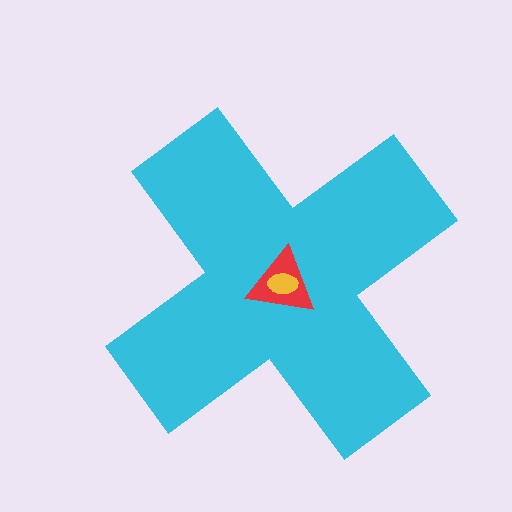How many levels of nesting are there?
3.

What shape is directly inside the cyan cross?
The red triangle.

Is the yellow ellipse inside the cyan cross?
Yes.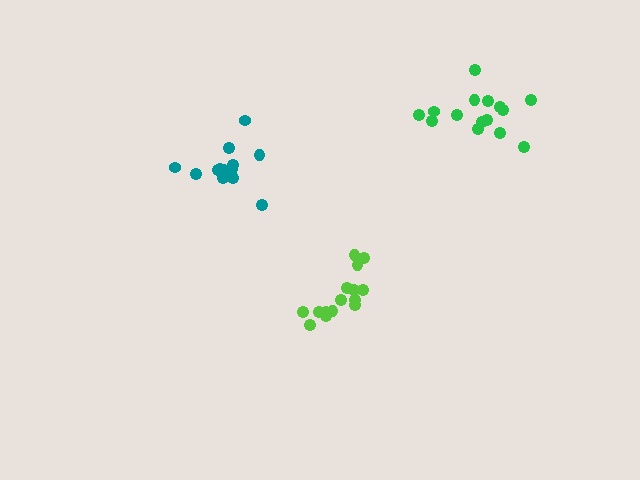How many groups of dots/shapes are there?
There are 3 groups.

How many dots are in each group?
Group 1: 15 dots, Group 2: 13 dots, Group 3: 15 dots (43 total).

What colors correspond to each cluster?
The clusters are colored: lime, teal, green.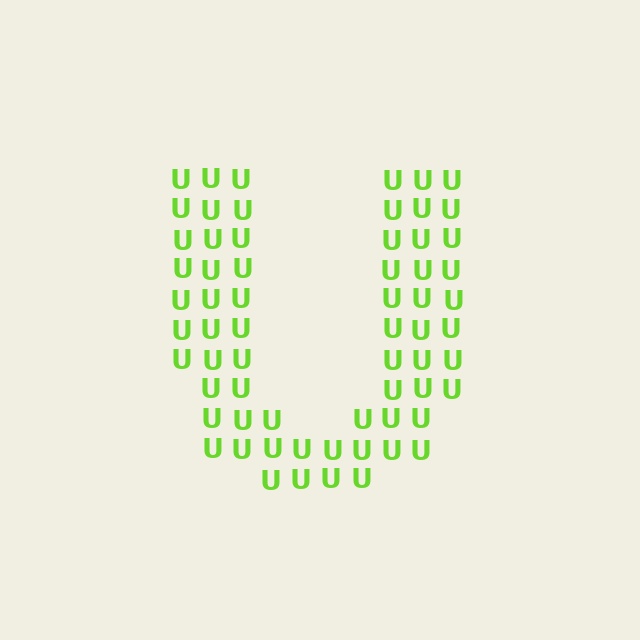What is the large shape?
The large shape is the letter U.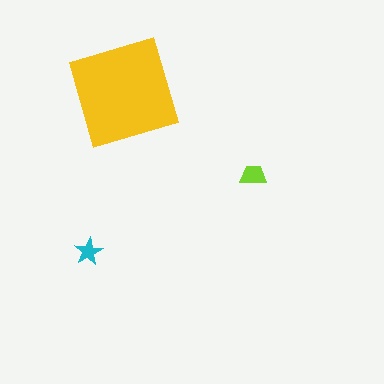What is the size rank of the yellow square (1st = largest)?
1st.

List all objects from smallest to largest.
The cyan star, the lime trapezoid, the yellow square.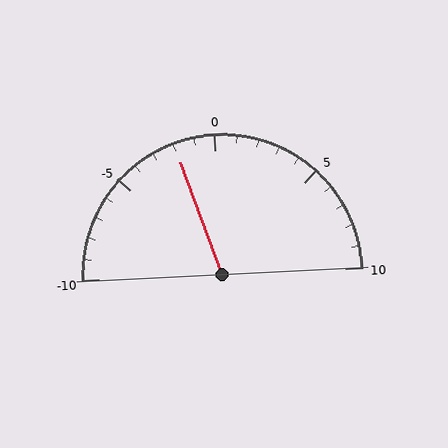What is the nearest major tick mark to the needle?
The nearest major tick mark is 0.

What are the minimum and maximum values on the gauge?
The gauge ranges from -10 to 10.